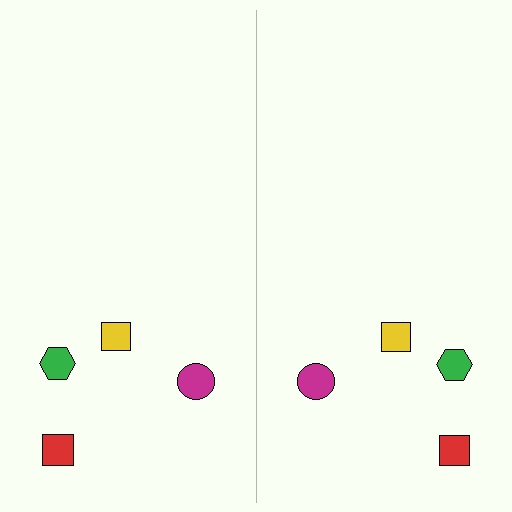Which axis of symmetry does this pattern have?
The pattern has a vertical axis of symmetry running through the center of the image.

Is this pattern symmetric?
Yes, this pattern has bilateral (reflection) symmetry.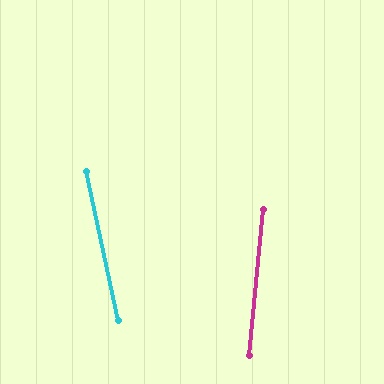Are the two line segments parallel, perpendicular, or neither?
Neither parallel nor perpendicular — they differ by about 17°.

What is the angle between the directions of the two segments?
Approximately 17 degrees.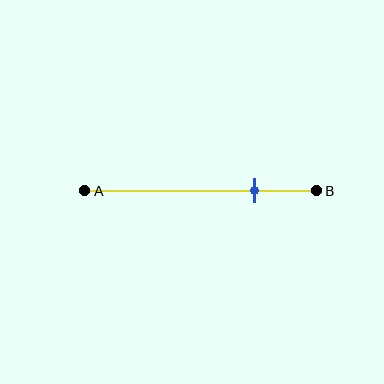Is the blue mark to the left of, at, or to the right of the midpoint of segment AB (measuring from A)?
The blue mark is to the right of the midpoint of segment AB.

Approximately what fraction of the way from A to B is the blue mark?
The blue mark is approximately 75% of the way from A to B.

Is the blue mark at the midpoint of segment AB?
No, the mark is at about 75% from A, not at the 50% midpoint.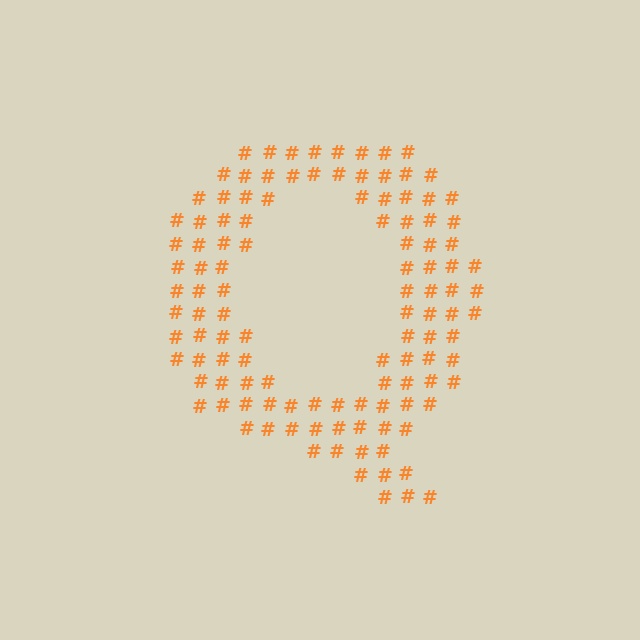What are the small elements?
The small elements are hash symbols.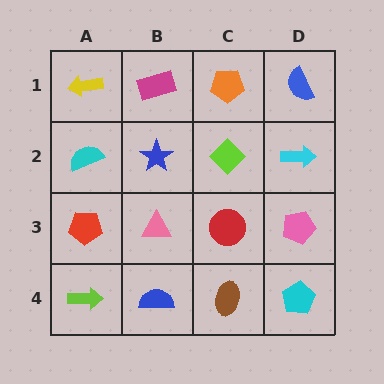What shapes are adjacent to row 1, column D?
A cyan arrow (row 2, column D), an orange pentagon (row 1, column C).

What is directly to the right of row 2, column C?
A cyan arrow.